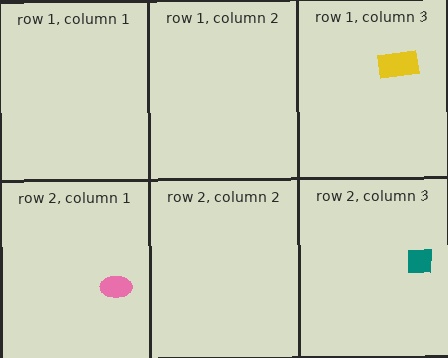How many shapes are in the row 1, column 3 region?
1.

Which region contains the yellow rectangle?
The row 1, column 3 region.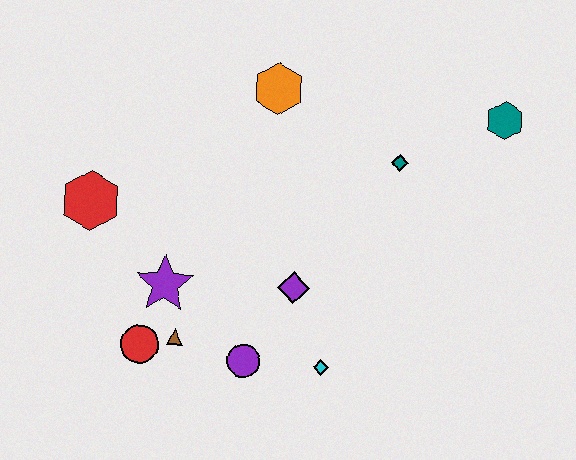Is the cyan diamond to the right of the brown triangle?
Yes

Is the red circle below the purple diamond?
Yes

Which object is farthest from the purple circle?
The teal hexagon is farthest from the purple circle.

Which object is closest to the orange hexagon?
The teal diamond is closest to the orange hexagon.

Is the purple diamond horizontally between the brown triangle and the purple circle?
No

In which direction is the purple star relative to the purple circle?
The purple star is to the left of the purple circle.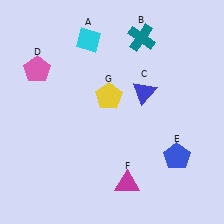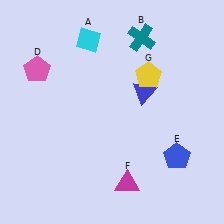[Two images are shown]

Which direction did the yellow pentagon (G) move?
The yellow pentagon (G) moved right.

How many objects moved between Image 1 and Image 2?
1 object moved between the two images.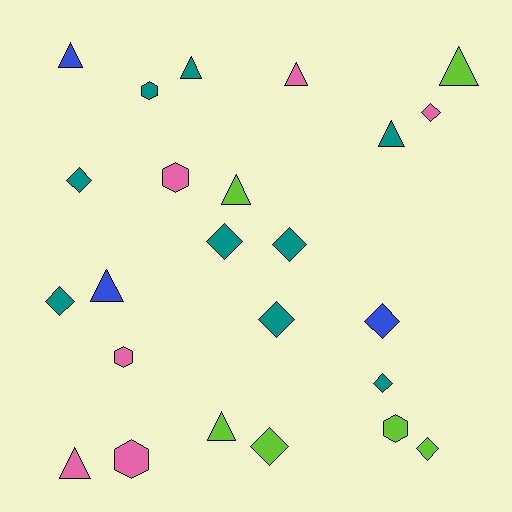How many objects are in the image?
There are 24 objects.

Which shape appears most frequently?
Diamond, with 10 objects.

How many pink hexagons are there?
There are 3 pink hexagons.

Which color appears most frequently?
Teal, with 9 objects.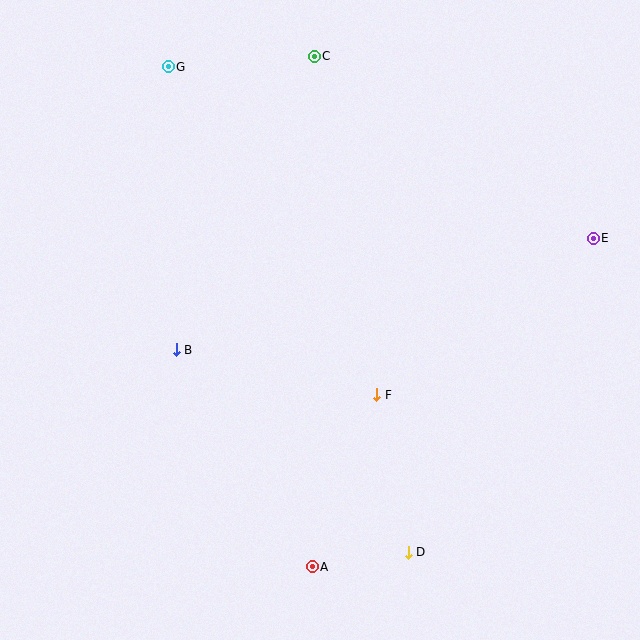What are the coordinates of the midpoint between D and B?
The midpoint between D and B is at (292, 451).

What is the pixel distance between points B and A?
The distance between B and A is 256 pixels.